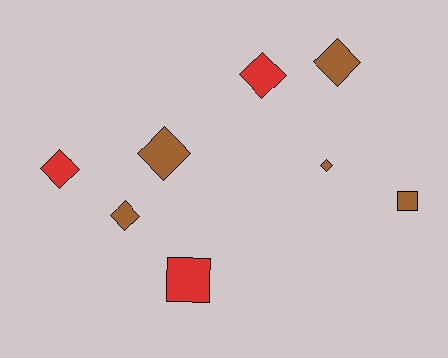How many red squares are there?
There is 1 red square.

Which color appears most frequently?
Brown, with 5 objects.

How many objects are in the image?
There are 8 objects.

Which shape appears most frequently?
Diamond, with 6 objects.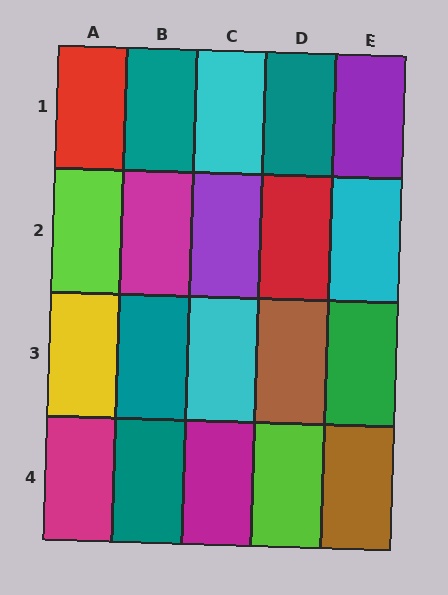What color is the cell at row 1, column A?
Red.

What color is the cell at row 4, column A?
Magenta.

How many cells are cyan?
3 cells are cyan.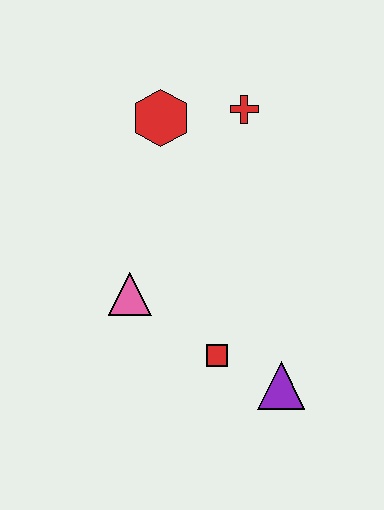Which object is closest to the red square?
The purple triangle is closest to the red square.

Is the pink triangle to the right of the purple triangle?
No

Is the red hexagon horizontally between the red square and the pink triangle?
Yes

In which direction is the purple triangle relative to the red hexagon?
The purple triangle is below the red hexagon.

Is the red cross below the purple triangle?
No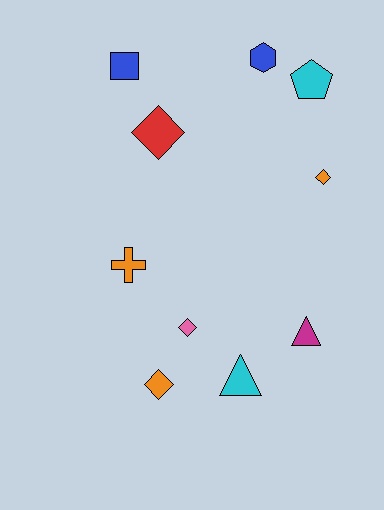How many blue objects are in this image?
There are 2 blue objects.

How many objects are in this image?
There are 10 objects.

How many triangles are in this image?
There are 2 triangles.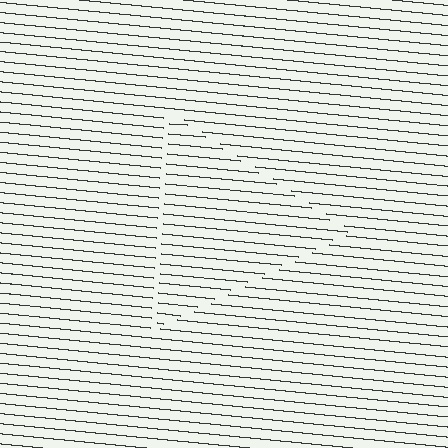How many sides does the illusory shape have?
3 sides — the line-ends trace a triangle.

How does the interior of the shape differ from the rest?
The interior of the shape contains the same grating, shifted by half a period — the contour is defined by the phase discontinuity where line-ends from the inner and outer gratings abut.